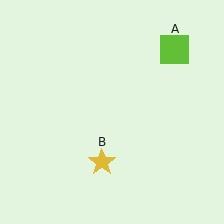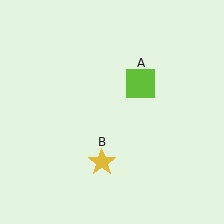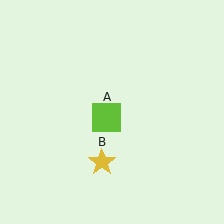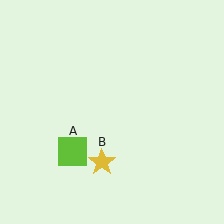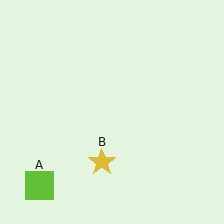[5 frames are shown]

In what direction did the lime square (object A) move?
The lime square (object A) moved down and to the left.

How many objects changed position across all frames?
1 object changed position: lime square (object A).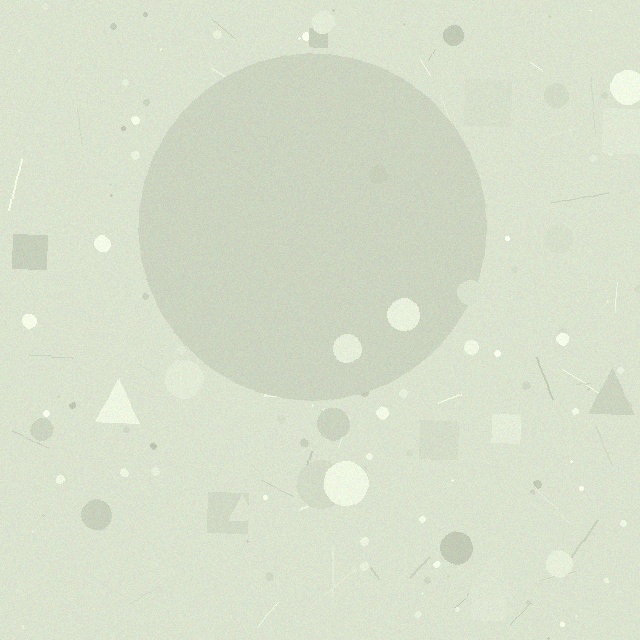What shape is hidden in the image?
A circle is hidden in the image.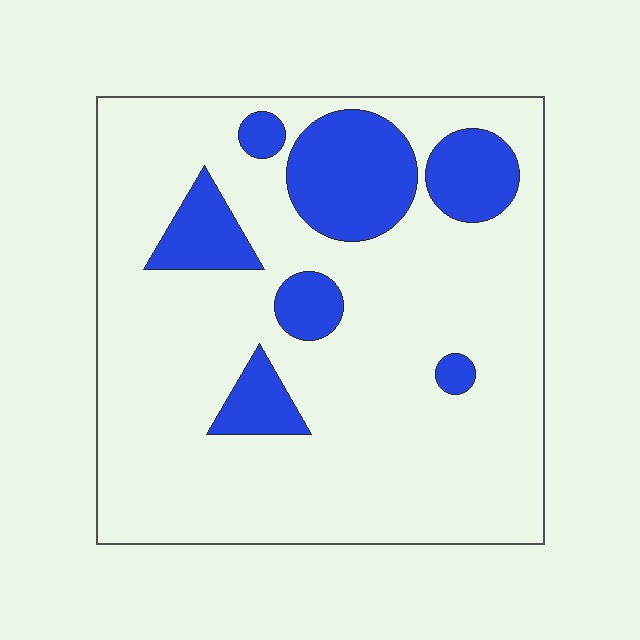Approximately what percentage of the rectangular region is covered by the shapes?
Approximately 20%.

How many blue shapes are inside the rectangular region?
7.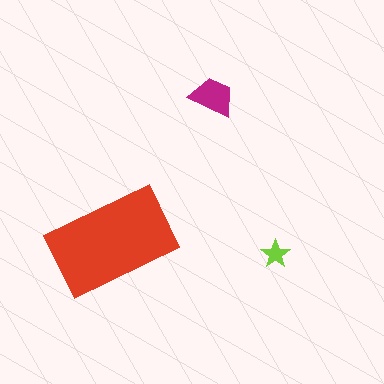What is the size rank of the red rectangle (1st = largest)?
1st.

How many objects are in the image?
There are 3 objects in the image.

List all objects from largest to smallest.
The red rectangle, the magenta trapezoid, the lime star.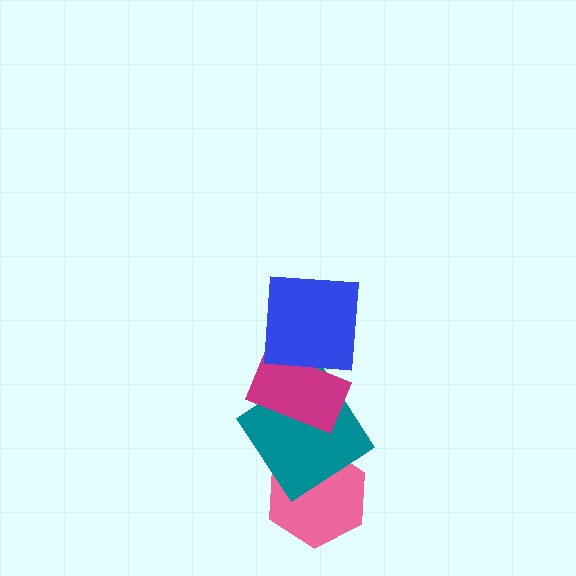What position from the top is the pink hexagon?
The pink hexagon is 4th from the top.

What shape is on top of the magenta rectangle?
The blue square is on top of the magenta rectangle.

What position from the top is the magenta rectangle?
The magenta rectangle is 2nd from the top.